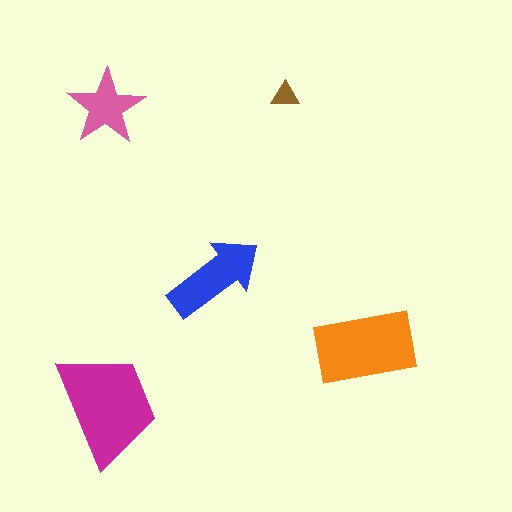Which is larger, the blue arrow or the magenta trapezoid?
The magenta trapezoid.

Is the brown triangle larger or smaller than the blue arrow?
Smaller.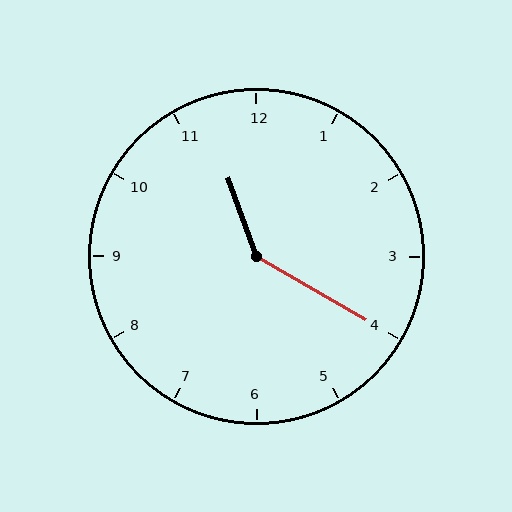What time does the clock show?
11:20.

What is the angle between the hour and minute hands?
Approximately 140 degrees.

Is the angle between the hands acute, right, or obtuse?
It is obtuse.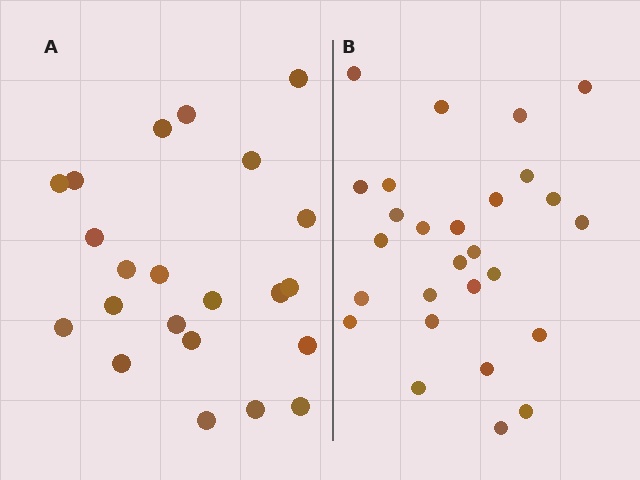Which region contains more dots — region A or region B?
Region B (the right region) has more dots.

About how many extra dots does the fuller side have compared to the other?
Region B has about 5 more dots than region A.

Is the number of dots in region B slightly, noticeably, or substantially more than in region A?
Region B has only slightly more — the two regions are fairly close. The ratio is roughly 1.2 to 1.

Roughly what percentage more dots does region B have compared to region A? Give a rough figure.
About 25% more.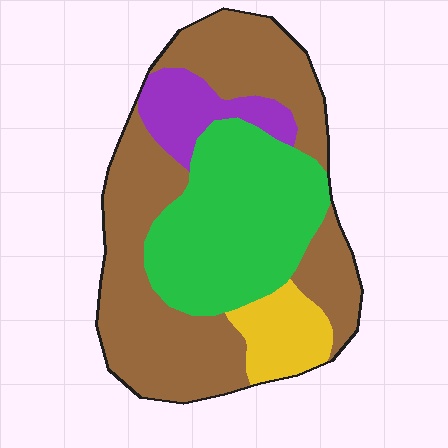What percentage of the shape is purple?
Purple takes up less than a sixth of the shape.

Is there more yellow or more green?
Green.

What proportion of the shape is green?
Green covers around 30% of the shape.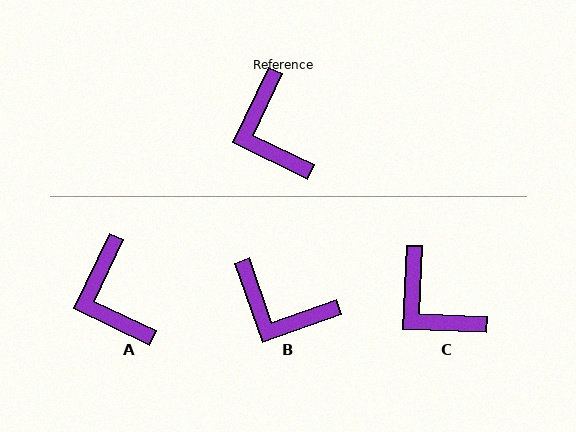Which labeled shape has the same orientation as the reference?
A.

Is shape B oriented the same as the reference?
No, it is off by about 45 degrees.